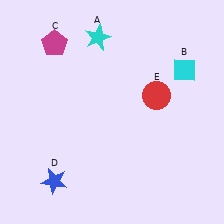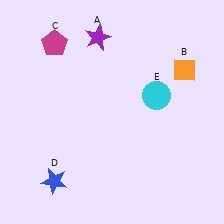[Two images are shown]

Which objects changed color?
A changed from cyan to purple. B changed from cyan to orange. E changed from red to cyan.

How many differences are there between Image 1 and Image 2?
There are 3 differences between the two images.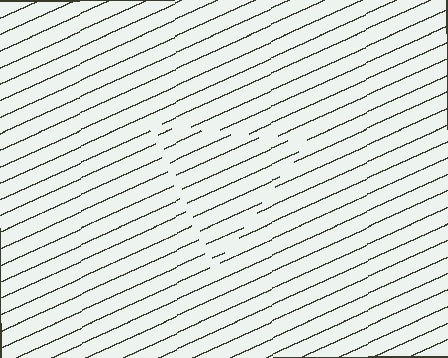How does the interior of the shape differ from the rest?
The interior of the shape contains the same grating, shifted by half a period — the contour is defined by the phase discontinuity where line-ends from the inner and outer gratings abut.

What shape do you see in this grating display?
An illusory triangle. The interior of the shape contains the same grating, shifted by half a period — the contour is defined by the phase discontinuity where line-ends from the inner and outer gratings abut.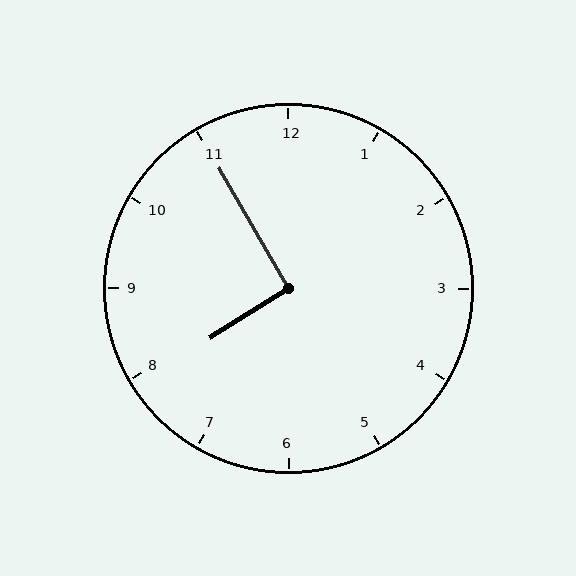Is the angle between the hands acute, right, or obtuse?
It is right.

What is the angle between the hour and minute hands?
Approximately 92 degrees.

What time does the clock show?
7:55.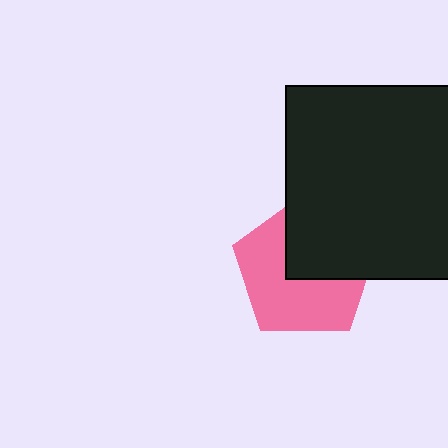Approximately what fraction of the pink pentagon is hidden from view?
Roughly 41% of the pink pentagon is hidden behind the black square.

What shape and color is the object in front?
The object in front is a black square.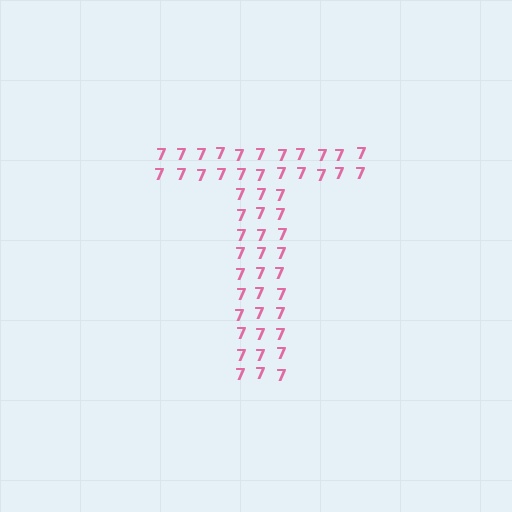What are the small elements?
The small elements are digit 7's.